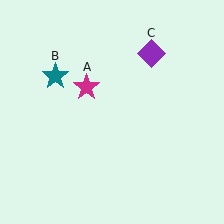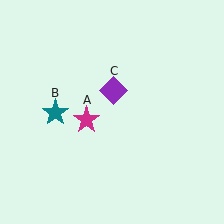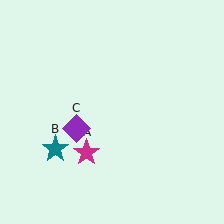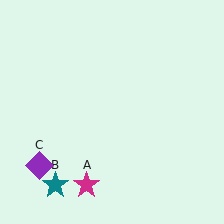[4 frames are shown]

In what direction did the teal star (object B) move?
The teal star (object B) moved down.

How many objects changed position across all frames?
3 objects changed position: magenta star (object A), teal star (object B), purple diamond (object C).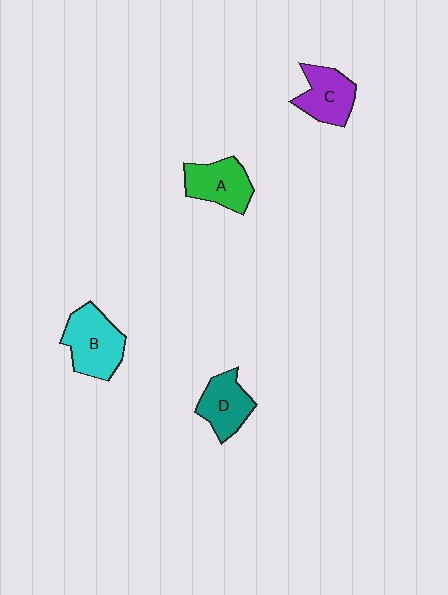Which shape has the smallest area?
Shape D (teal).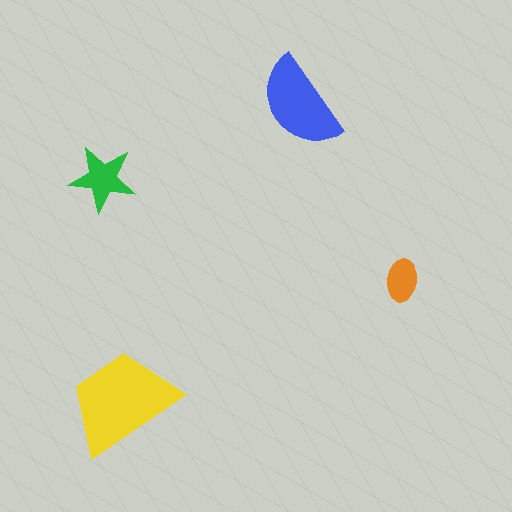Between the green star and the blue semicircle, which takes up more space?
The blue semicircle.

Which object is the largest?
The yellow trapezoid.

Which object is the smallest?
The orange ellipse.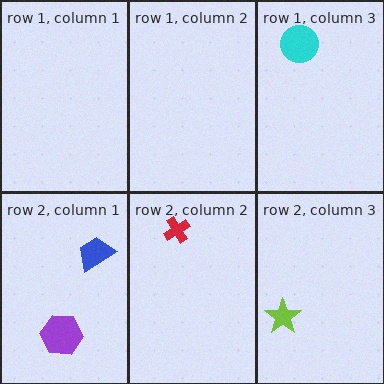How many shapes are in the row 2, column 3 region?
1.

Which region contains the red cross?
The row 2, column 2 region.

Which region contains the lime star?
The row 2, column 3 region.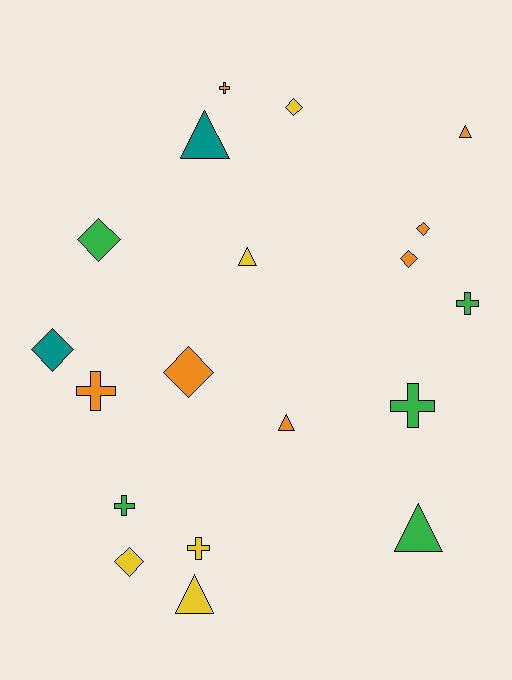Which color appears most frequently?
Orange, with 7 objects.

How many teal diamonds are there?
There is 1 teal diamond.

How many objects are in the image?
There are 19 objects.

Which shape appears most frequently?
Diamond, with 7 objects.